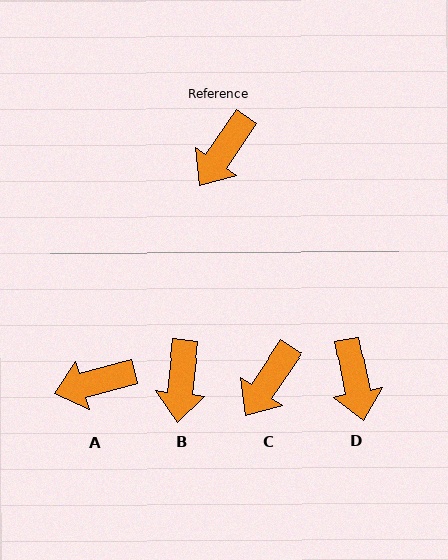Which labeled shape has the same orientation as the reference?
C.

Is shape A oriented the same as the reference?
No, it is off by about 40 degrees.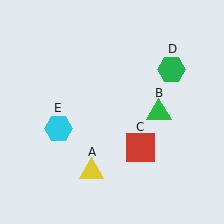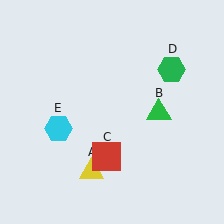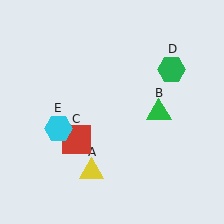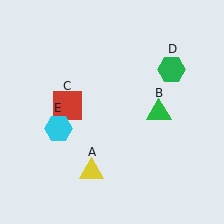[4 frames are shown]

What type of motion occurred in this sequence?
The red square (object C) rotated clockwise around the center of the scene.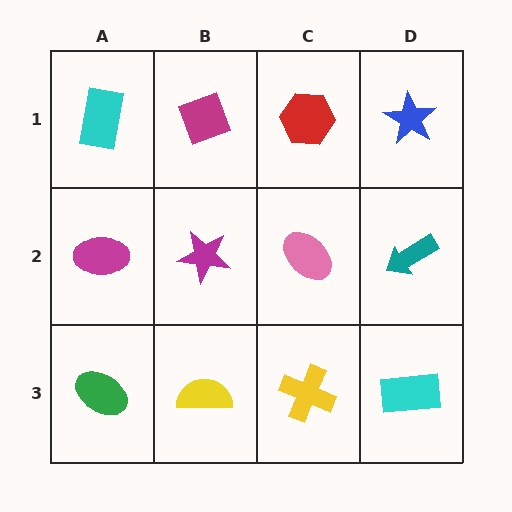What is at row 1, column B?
A magenta diamond.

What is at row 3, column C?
A yellow cross.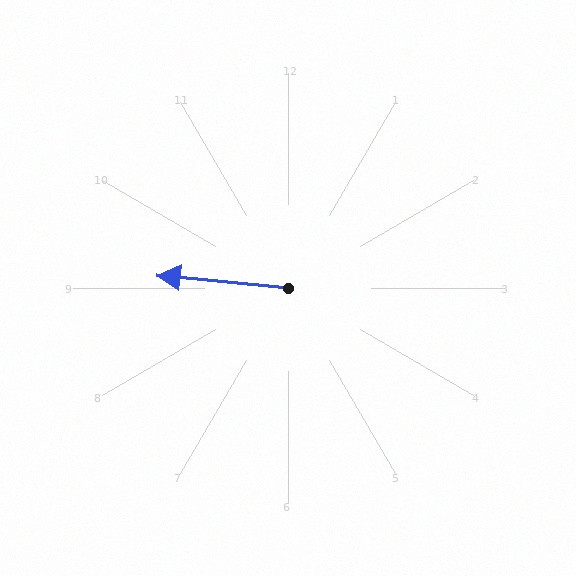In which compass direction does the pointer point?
West.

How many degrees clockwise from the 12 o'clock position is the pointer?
Approximately 276 degrees.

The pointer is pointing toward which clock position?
Roughly 9 o'clock.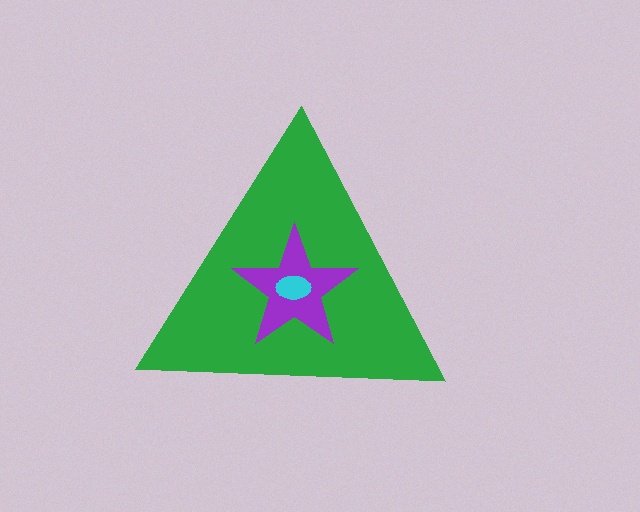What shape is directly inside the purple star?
The cyan ellipse.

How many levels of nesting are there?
3.